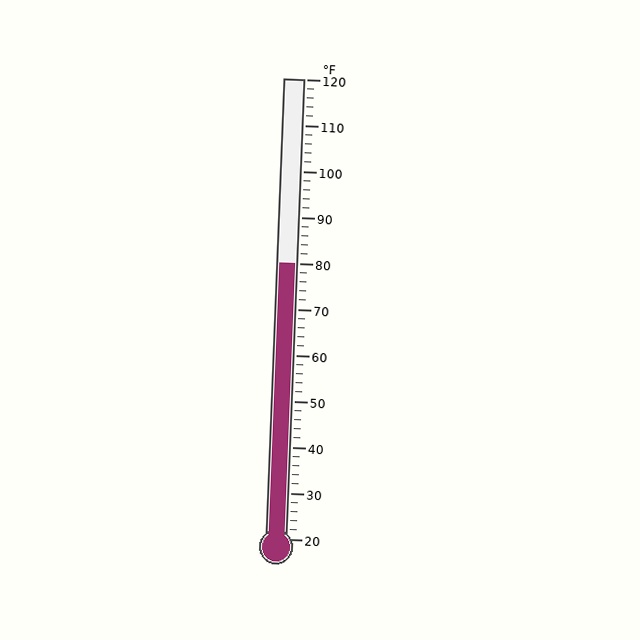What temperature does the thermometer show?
The thermometer shows approximately 80°F.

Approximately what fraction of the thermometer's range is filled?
The thermometer is filled to approximately 60% of its range.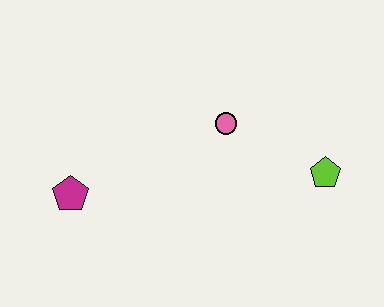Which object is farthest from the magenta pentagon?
The lime pentagon is farthest from the magenta pentagon.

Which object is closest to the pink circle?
The lime pentagon is closest to the pink circle.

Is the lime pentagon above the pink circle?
No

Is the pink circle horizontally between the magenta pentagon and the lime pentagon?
Yes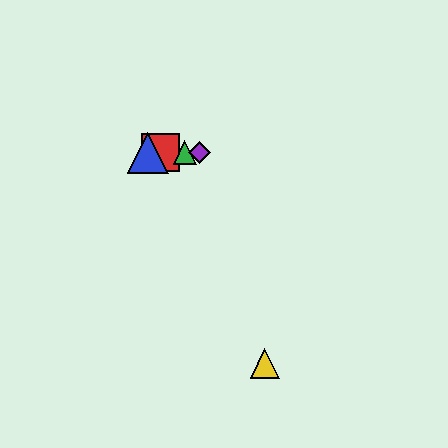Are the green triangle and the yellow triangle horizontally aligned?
No, the green triangle is at y≈153 and the yellow triangle is at y≈364.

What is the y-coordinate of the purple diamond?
The purple diamond is at y≈153.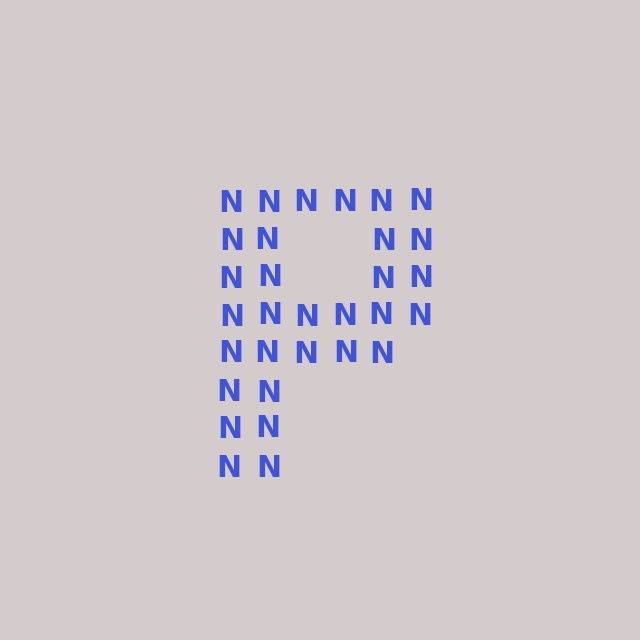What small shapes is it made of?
It is made of small letter N's.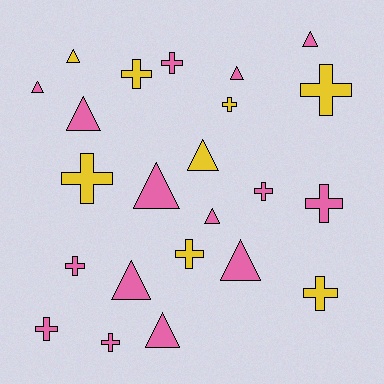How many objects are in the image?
There are 23 objects.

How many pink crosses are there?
There are 6 pink crosses.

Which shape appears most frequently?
Cross, with 12 objects.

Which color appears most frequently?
Pink, with 15 objects.